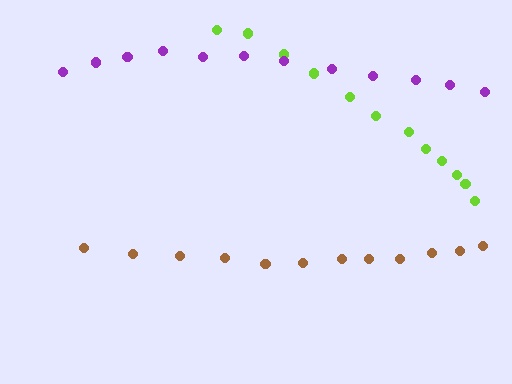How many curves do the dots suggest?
There are 3 distinct paths.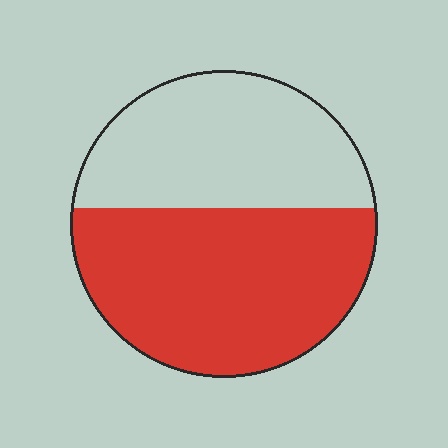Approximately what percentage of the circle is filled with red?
Approximately 55%.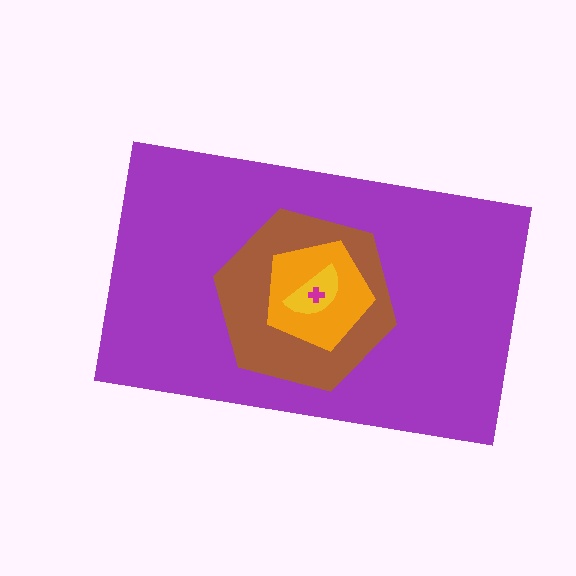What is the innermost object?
The magenta cross.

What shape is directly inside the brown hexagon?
The orange pentagon.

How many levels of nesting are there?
5.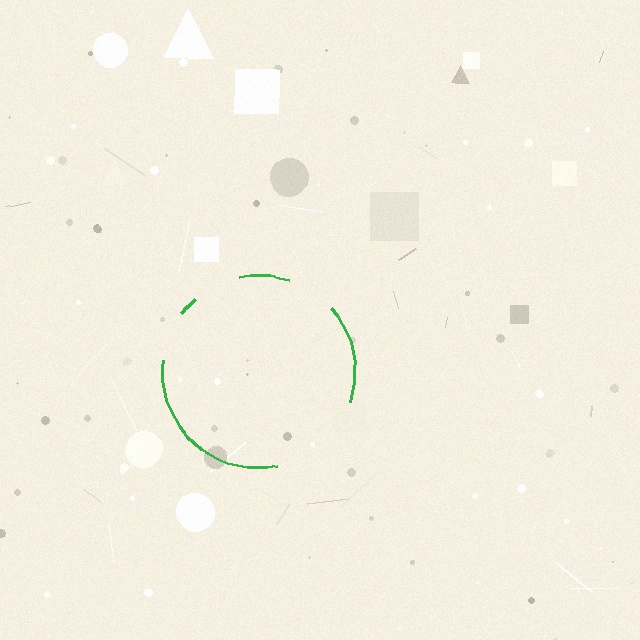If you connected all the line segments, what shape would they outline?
They would outline a circle.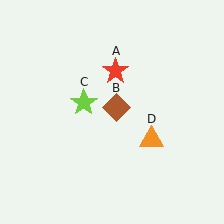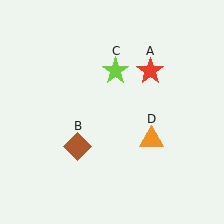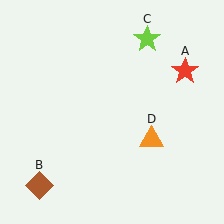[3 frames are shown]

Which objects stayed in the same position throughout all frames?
Orange triangle (object D) remained stationary.